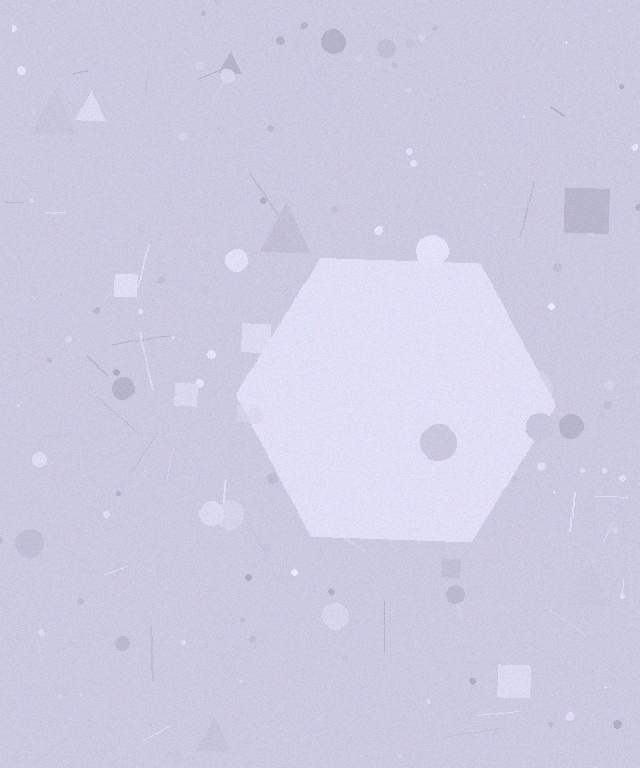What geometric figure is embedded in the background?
A hexagon is embedded in the background.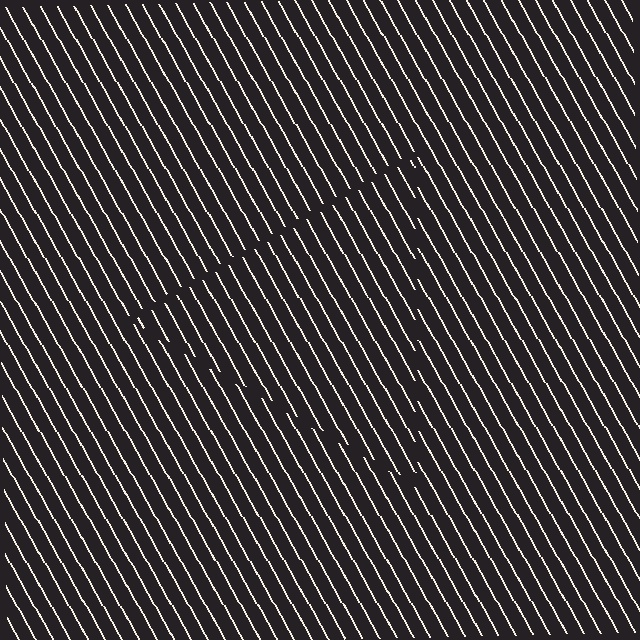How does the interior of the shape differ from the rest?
The interior of the shape contains the same grating, shifted by half a period — the contour is defined by the phase discontinuity where line-ends from the inner and outer gratings abut.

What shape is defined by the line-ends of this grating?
An illusory triangle. The interior of the shape contains the same grating, shifted by half a period — the contour is defined by the phase discontinuity where line-ends from the inner and outer gratings abut.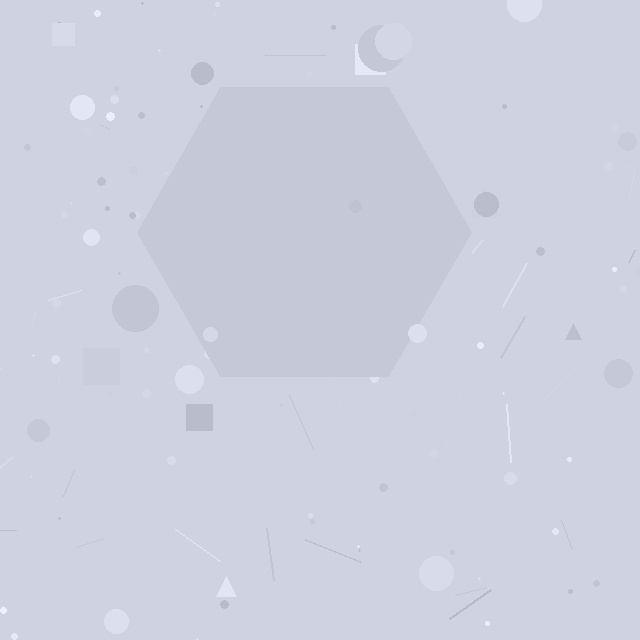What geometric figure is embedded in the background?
A hexagon is embedded in the background.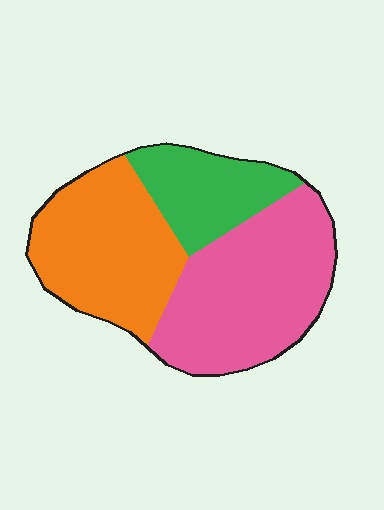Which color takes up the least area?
Green, at roughly 20%.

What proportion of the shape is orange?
Orange covers roughly 35% of the shape.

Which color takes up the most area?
Pink, at roughly 45%.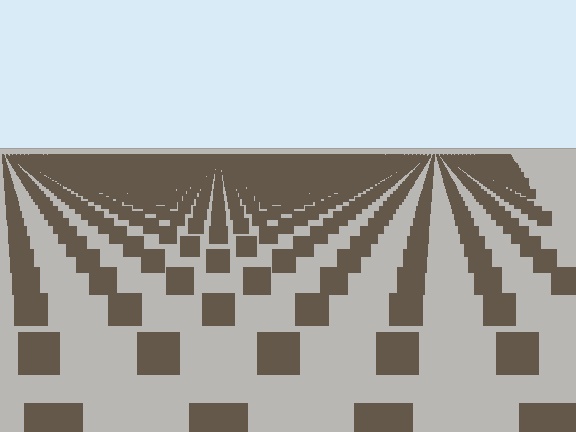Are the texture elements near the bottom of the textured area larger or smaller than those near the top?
Larger. Near the bottom, elements are closer to the viewer and appear at a bigger on-screen size.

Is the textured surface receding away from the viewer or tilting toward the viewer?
The surface is receding away from the viewer. Texture elements get smaller and denser toward the top.